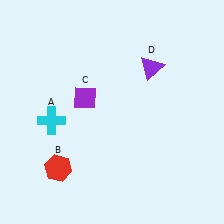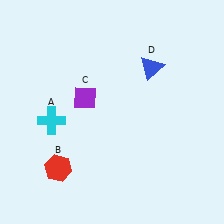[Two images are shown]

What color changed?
The triangle (D) changed from purple in Image 1 to blue in Image 2.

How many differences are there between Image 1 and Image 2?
There is 1 difference between the two images.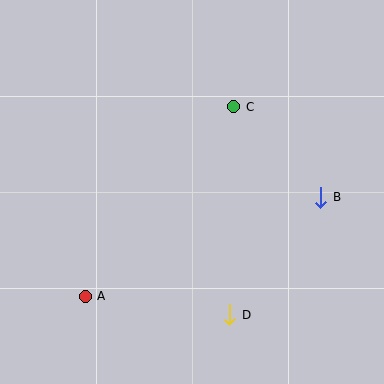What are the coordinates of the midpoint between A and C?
The midpoint between A and C is at (159, 202).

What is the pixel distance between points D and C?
The distance between D and C is 208 pixels.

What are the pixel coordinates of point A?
Point A is at (85, 296).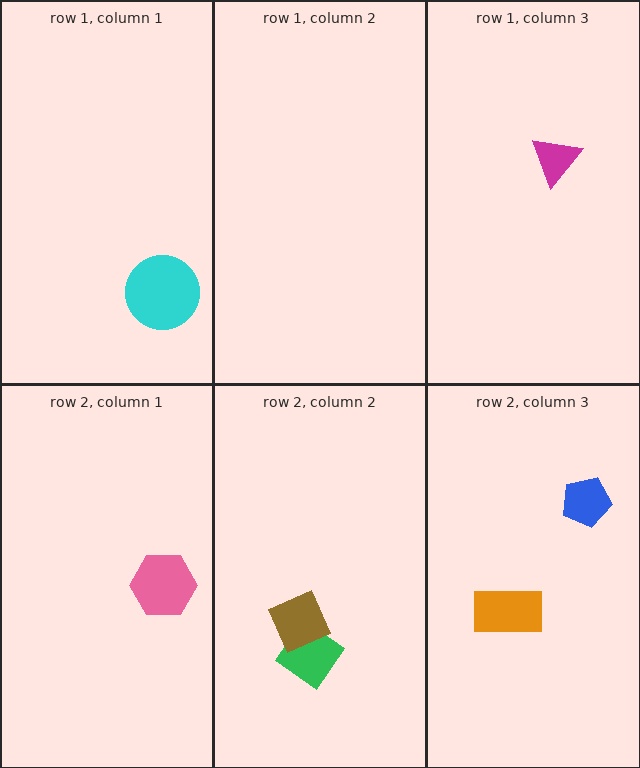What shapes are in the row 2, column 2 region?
The green diamond, the brown diamond.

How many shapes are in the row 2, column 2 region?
2.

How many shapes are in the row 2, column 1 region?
1.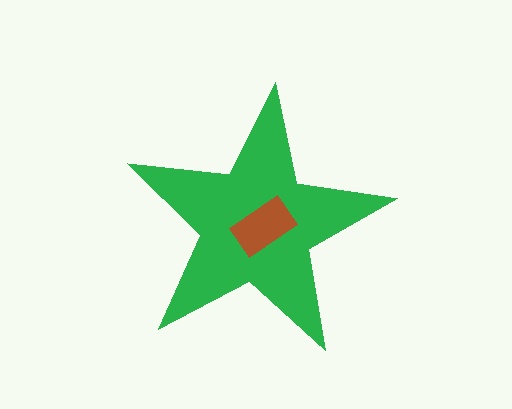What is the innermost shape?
The brown rectangle.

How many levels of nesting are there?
2.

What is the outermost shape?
The green star.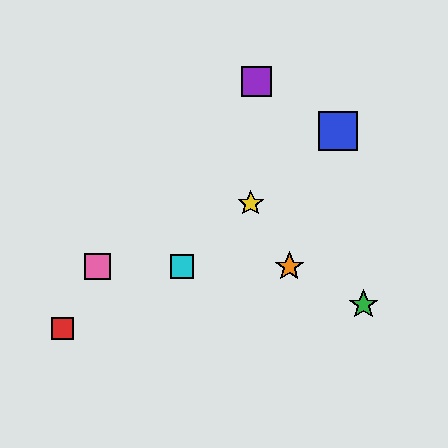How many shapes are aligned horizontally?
3 shapes (the orange star, the cyan square, the pink square) are aligned horizontally.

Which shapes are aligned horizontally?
The orange star, the cyan square, the pink square are aligned horizontally.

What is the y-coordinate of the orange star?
The orange star is at y≈267.